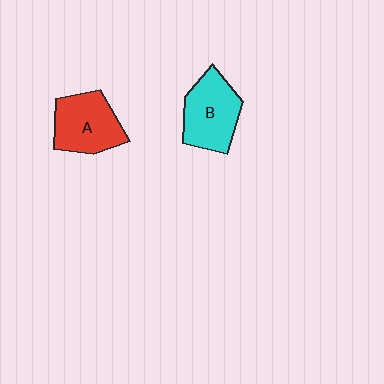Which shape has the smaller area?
Shape A (red).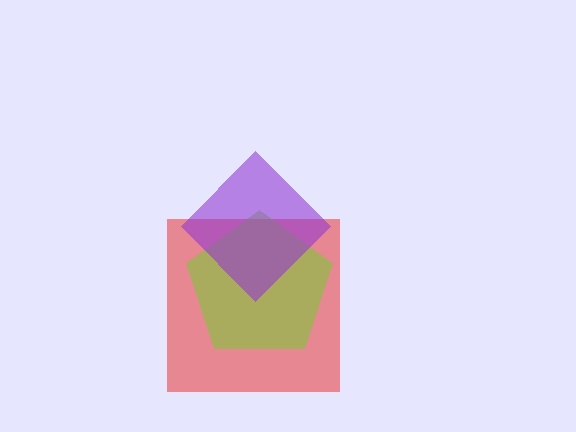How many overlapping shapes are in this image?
There are 3 overlapping shapes in the image.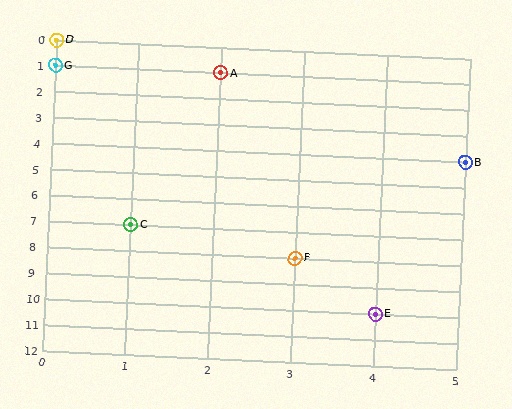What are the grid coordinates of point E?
Point E is at grid coordinates (4, 10).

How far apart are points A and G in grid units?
Points A and G are 2 columns apart.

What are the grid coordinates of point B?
Point B is at grid coordinates (5, 4).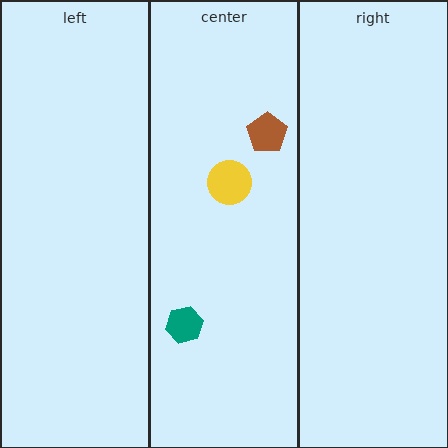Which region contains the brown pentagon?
The center region.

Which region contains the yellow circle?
The center region.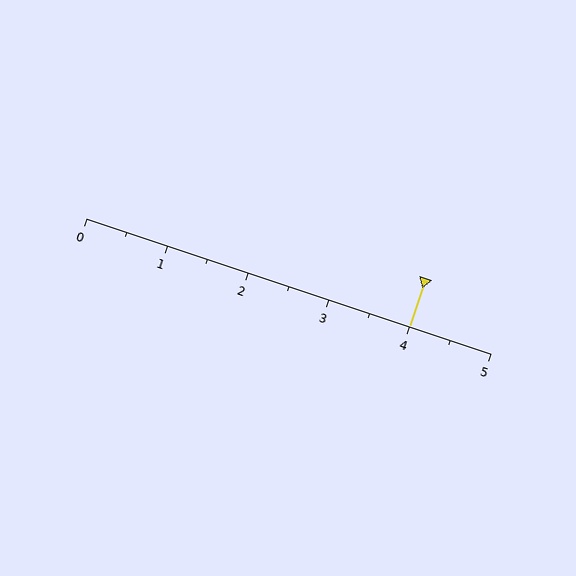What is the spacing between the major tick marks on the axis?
The major ticks are spaced 1 apart.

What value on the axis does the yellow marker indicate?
The marker indicates approximately 4.